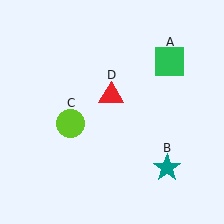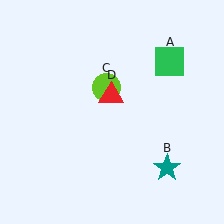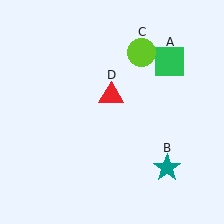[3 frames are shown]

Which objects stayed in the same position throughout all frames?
Green square (object A) and teal star (object B) and red triangle (object D) remained stationary.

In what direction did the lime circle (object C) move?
The lime circle (object C) moved up and to the right.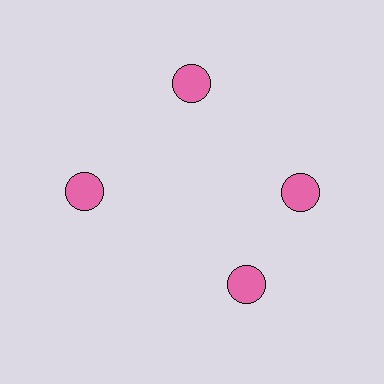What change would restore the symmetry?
The symmetry would be restored by rotating it back into even spacing with its neighbors so that all 4 circles sit at equal angles and equal distance from the center.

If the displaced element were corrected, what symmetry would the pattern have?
It would have 4-fold rotational symmetry — the pattern would map onto itself every 90 degrees.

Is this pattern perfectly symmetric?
No. The 4 pink circles are arranged in a ring, but one element near the 6 o'clock position is rotated out of alignment along the ring, breaking the 4-fold rotational symmetry.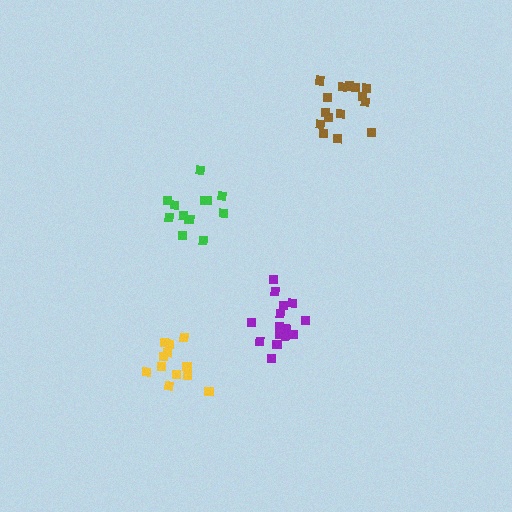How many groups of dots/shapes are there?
There are 4 groups.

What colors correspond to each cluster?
The clusters are colored: purple, yellow, green, brown.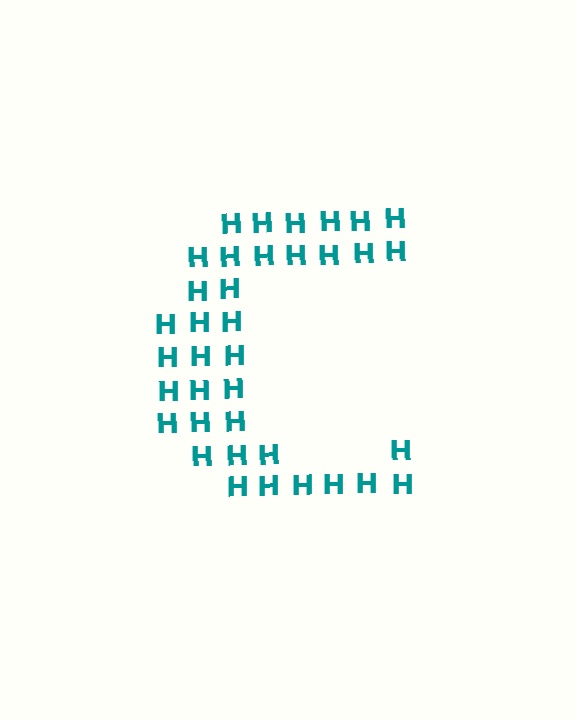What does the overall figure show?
The overall figure shows the letter C.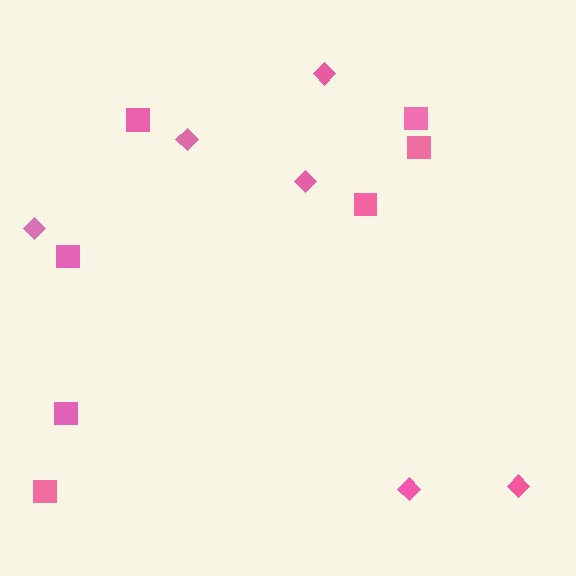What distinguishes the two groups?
There are 2 groups: one group of squares (7) and one group of diamonds (6).